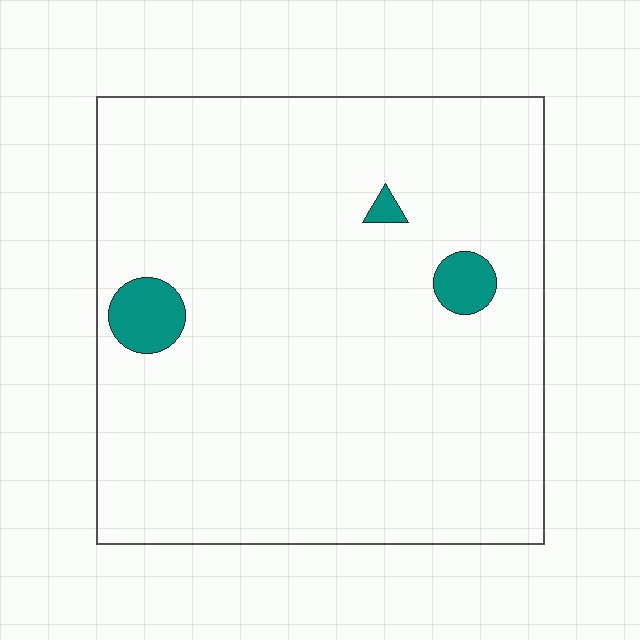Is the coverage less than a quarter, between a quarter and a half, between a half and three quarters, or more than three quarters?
Less than a quarter.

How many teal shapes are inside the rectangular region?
3.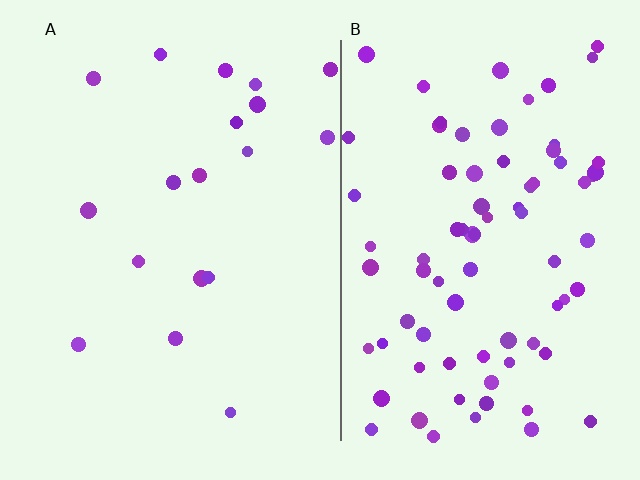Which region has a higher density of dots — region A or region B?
B (the right).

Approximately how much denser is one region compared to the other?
Approximately 4.3× — region B over region A.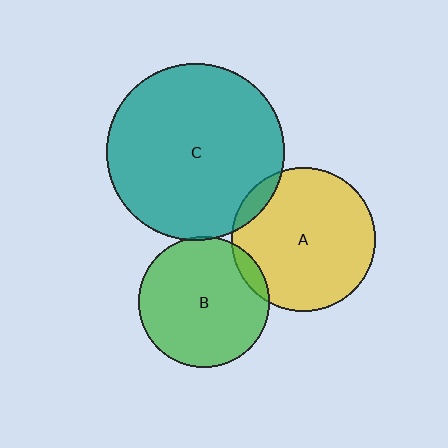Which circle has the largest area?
Circle C (teal).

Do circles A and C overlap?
Yes.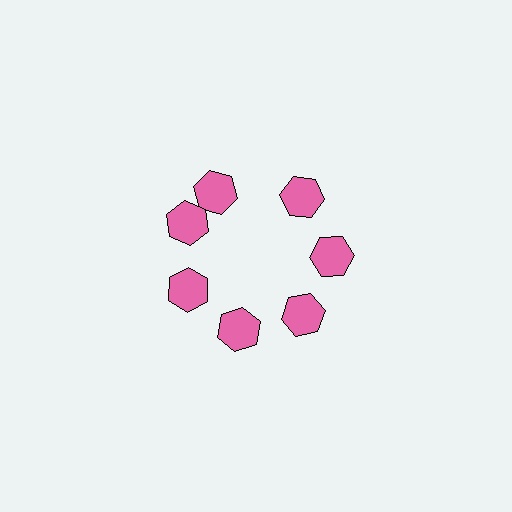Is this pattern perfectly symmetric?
No. The 7 pink hexagons are arranged in a ring, but one element near the 12 o'clock position is rotated out of alignment along the ring, breaking the 7-fold rotational symmetry.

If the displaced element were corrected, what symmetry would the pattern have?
It would have 7-fold rotational symmetry — the pattern would map onto itself every 51 degrees.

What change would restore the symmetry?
The symmetry would be restored by rotating it back into even spacing with its neighbors so that all 7 hexagons sit at equal angles and equal distance from the center.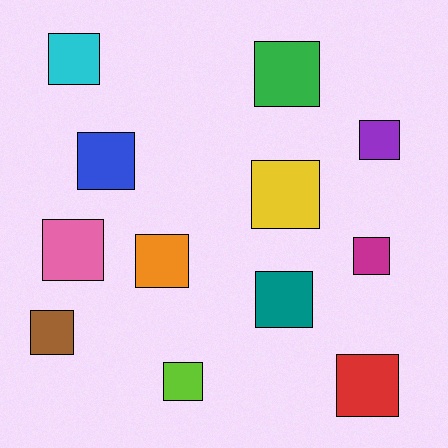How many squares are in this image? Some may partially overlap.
There are 12 squares.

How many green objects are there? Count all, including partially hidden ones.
There is 1 green object.